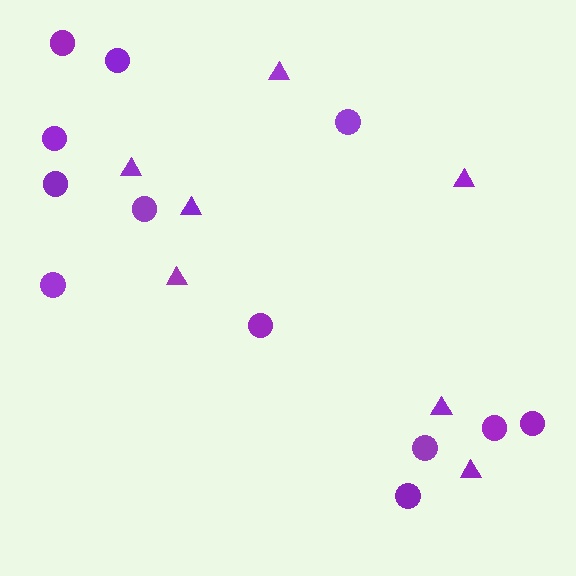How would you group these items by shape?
There are 2 groups: one group of circles (12) and one group of triangles (7).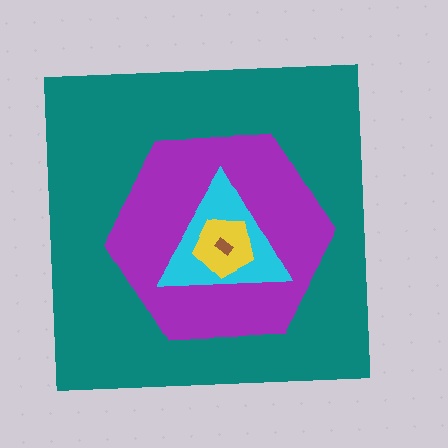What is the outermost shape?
The teal square.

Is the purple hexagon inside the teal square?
Yes.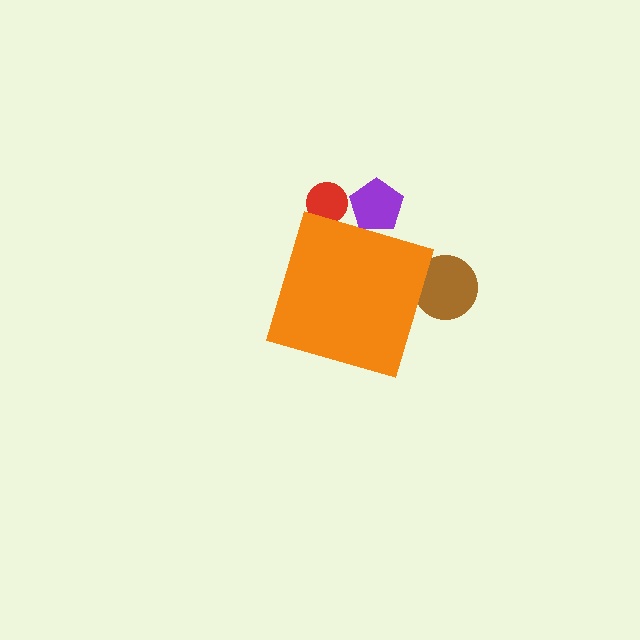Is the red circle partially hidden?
Yes, the red circle is partially hidden behind the orange diamond.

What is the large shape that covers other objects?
An orange diamond.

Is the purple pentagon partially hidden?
Yes, the purple pentagon is partially hidden behind the orange diamond.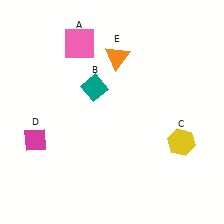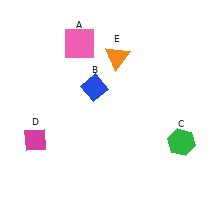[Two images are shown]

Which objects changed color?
B changed from teal to blue. C changed from yellow to green.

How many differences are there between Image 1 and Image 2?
There are 2 differences between the two images.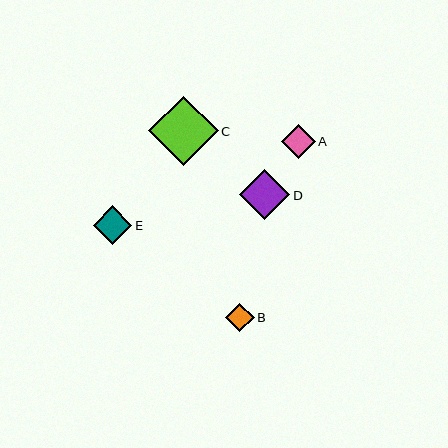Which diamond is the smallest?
Diamond B is the smallest with a size of approximately 29 pixels.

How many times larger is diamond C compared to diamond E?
Diamond C is approximately 1.8 times the size of diamond E.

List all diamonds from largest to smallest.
From largest to smallest: C, D, E, A, B.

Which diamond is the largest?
Diamond C is the largest with a size of approximately 70 pixels.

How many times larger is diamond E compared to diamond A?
Diamond E is approximately 1.1 times the size of diamond A.